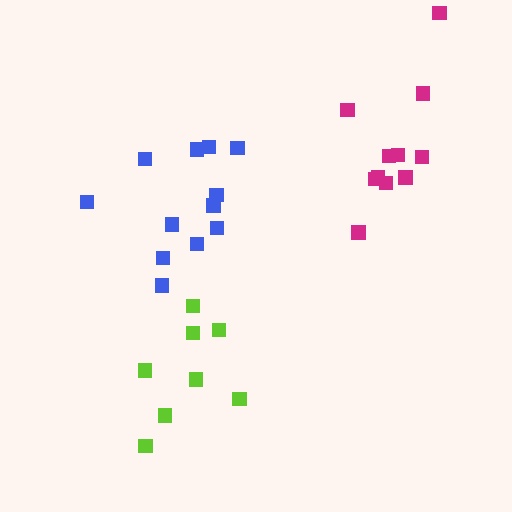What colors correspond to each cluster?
The clusters are colored: blue, lime, magenta.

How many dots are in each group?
Group 1: 12 dots, Group 2: 8 dots, Group 3: 11 dots (31 total).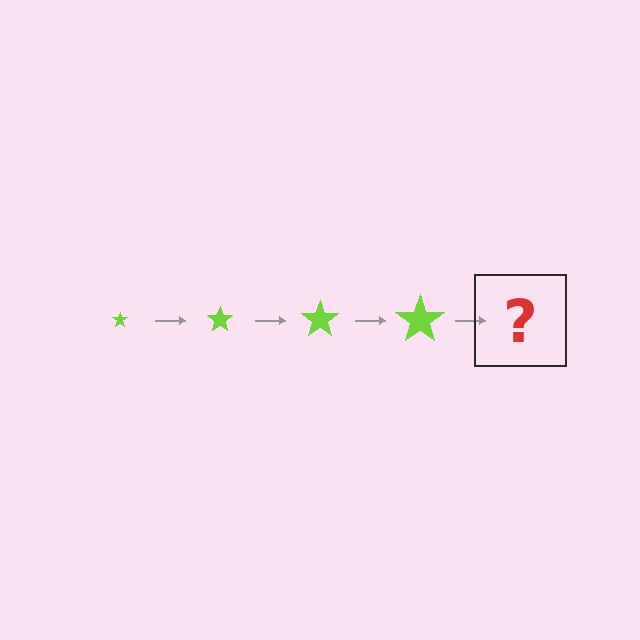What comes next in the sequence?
The next element should be a lime star, larger than the previous one.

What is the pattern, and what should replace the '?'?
The pattern is that the star gets progressively larger each step. The '?' should be a lime star, larger than the previous one.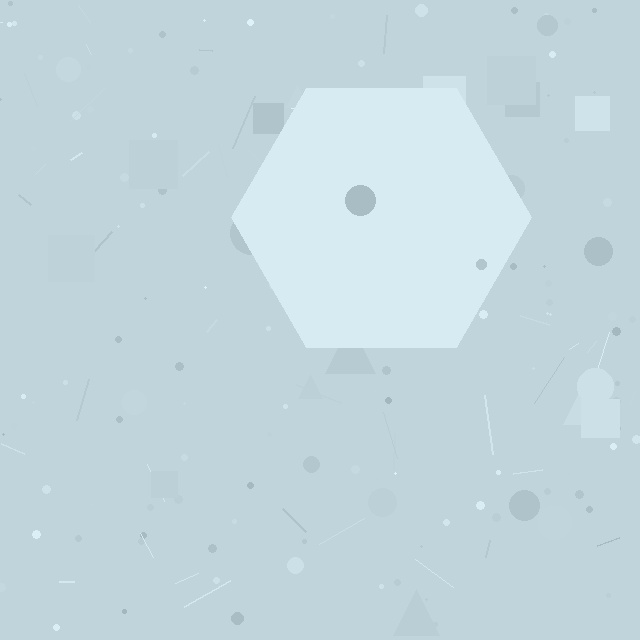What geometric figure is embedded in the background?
A hexagon is embedded in the background.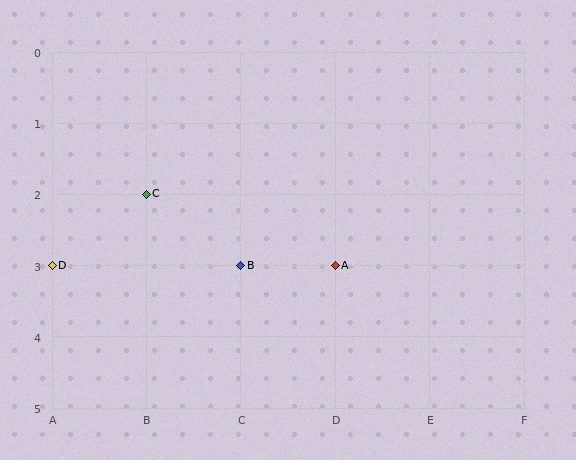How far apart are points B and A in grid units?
Points B and A are 1 column apart.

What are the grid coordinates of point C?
Point C is at grid coordinates (B, 2).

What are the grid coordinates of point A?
Point A is at grid coordinates (D, 3).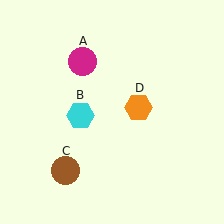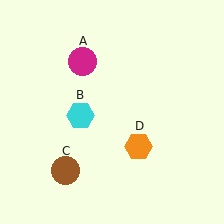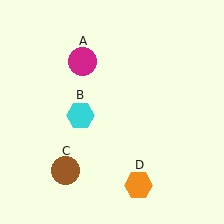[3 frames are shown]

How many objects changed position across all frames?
1 object changed position: orange hexagon (object D).